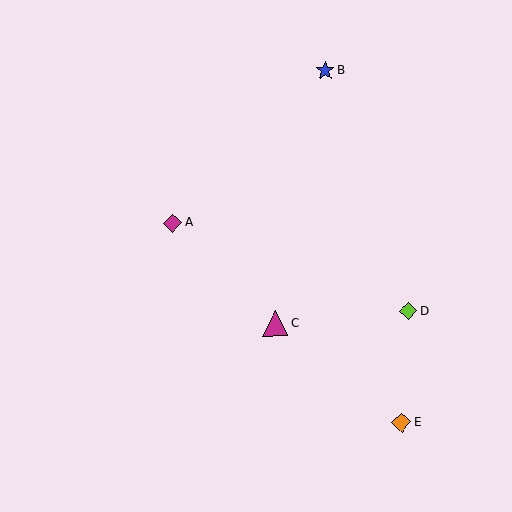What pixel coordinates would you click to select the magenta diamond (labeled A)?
Click at (172, 223) to select the magenta diamond A.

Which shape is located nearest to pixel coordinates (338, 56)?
The blue star (labeled B) at (325, 70) is nearest to that location.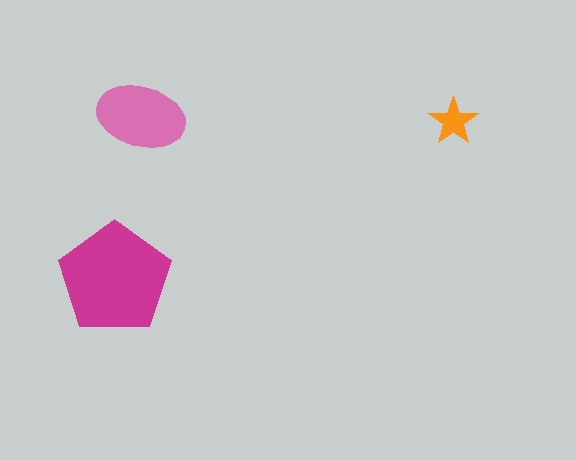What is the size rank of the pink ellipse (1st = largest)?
2nd.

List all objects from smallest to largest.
The orange star, the pink ellipse, the magenta pentagon.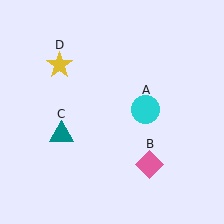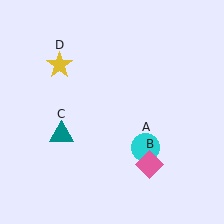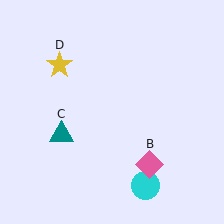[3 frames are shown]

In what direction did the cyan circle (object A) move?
The cyan circle (object A) moved down.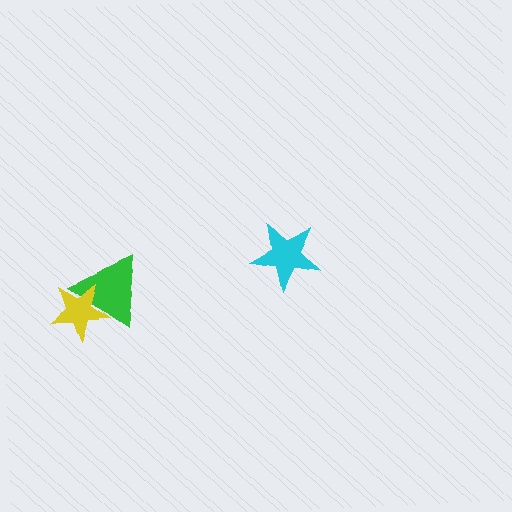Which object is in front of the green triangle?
The yellow star is in front of the green triangle.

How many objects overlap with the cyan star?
0 objects overlap with the cyan star.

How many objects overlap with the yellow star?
1 object overlaps with the yellow star.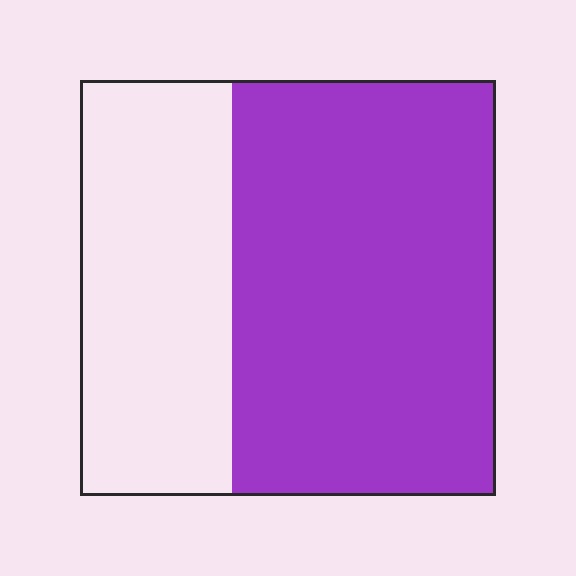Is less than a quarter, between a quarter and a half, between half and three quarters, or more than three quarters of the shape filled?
Between half and three quarters.